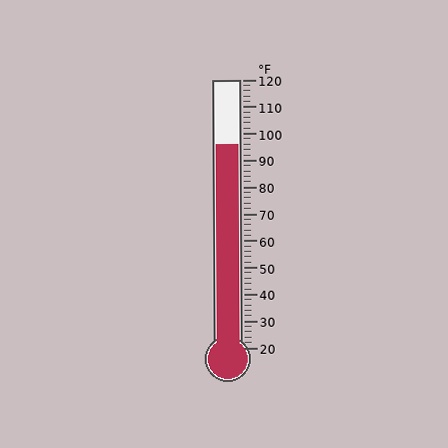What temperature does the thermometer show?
The thermometer shows approximately 96°F.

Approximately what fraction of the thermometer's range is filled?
The thermometer is filled to approximately 75% of its range.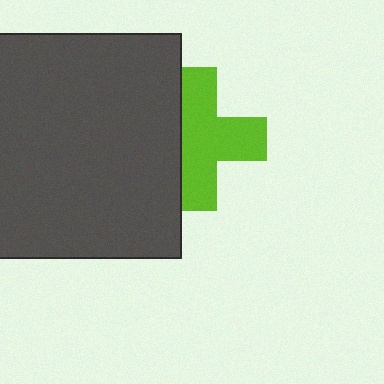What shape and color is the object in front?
The object in front is a dark gray rectangle.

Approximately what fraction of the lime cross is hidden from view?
Roughly 31% of the lime cross is hidden behind the dark gray rectangle.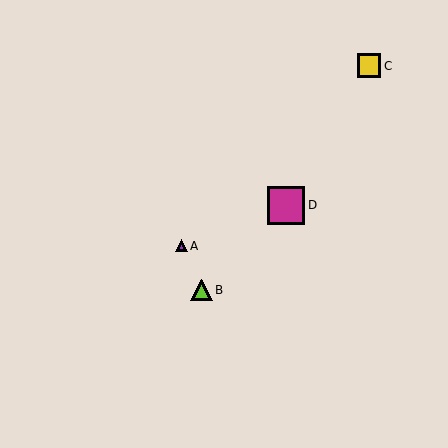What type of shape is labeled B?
Shape B is a lime triangle.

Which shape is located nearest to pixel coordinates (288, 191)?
The magenta square (labeled D) at (286, 205) is nearest to that location.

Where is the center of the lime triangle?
The center of the lime triangle is at (201, 290).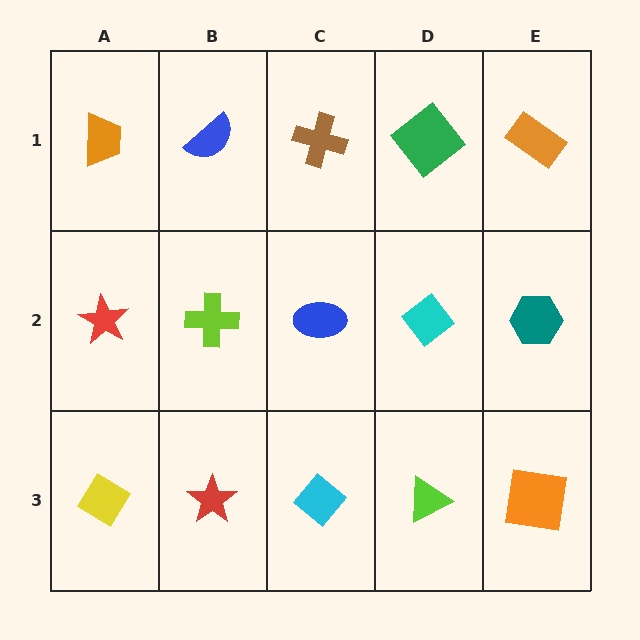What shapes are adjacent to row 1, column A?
A red star (row 2, column A), a blue semicircle (row 1, column B).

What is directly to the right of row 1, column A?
A blue semicircle.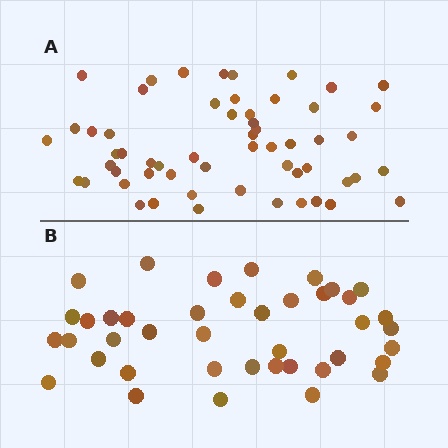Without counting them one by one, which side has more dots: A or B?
Region A (the top region) has more dots.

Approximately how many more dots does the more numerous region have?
Region A has approximately 15 more dots than region B.